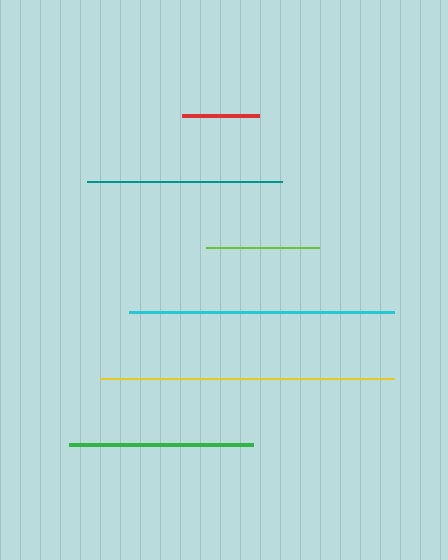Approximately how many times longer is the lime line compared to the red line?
The lime line is approximately 1.5 times the length of the red line.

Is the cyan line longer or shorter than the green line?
The cyan line is longer than the green line.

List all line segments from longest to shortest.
From longest to shortest: yellow, cyan, teal, green, lime, red.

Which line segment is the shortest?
The red line is the shortest at approximately 77 pixels.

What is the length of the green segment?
The green segment is approximately 184 pixels long.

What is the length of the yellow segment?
The yellow segment is approximately 294 pixels long.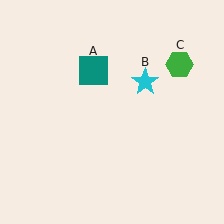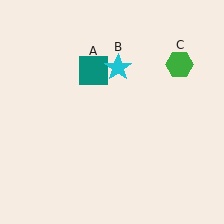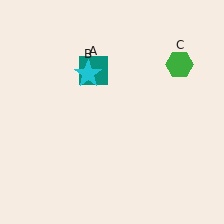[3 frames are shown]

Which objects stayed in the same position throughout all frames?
Teal square (object A) and green hexagon (object C) remained stationary.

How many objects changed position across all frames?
1 object changed position: cyan star (object B).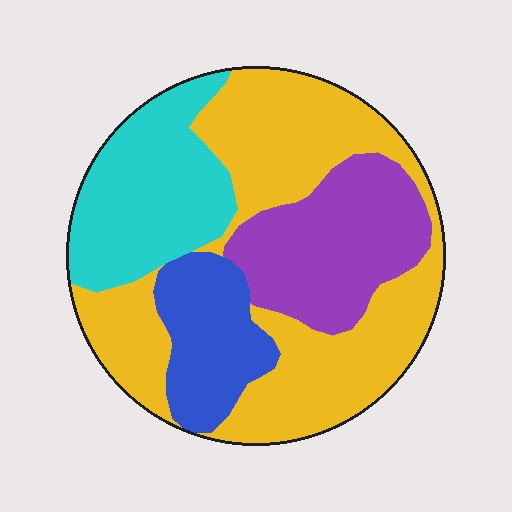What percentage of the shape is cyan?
Cyan takes up less than a quarter of the shape.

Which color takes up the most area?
Yellow, at roughly 45%.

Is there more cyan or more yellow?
Yellow.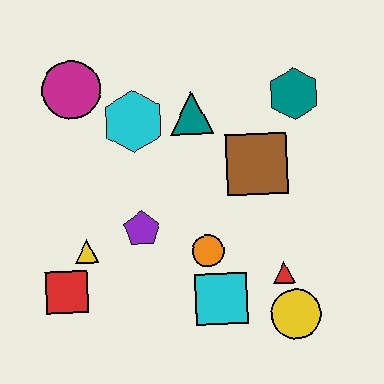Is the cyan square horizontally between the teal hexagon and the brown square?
No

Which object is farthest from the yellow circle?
The magenta circle is farthest from the yellow circle.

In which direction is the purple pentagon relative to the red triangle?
The purple pentagon is to the left of the red triangle.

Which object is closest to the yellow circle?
The red triangle is closest to the yellow circle.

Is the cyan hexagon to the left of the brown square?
Yes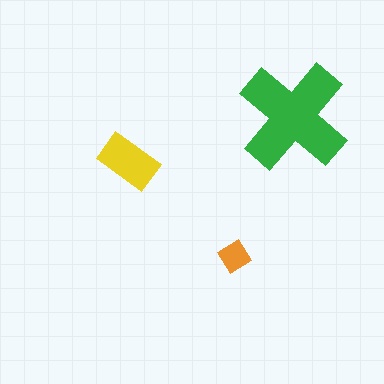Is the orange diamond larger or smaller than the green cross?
Smaller.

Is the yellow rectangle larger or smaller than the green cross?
Smaller.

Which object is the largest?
The green cross.